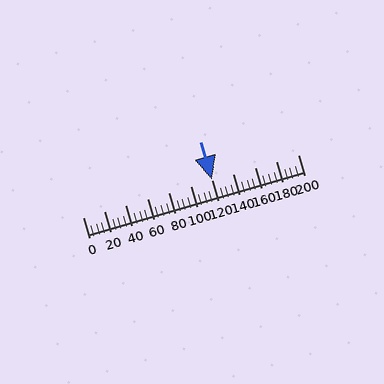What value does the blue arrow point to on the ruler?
The blue arrow points to approximately 120.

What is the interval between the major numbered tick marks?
The major tick marks are spaced 20 units apart.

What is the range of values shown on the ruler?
The ruler shows values from 0 to 200.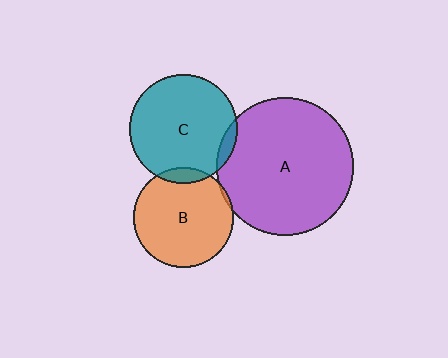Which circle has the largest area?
Circle A (purple).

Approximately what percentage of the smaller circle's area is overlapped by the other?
Approximately 5%.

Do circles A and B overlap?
Yes.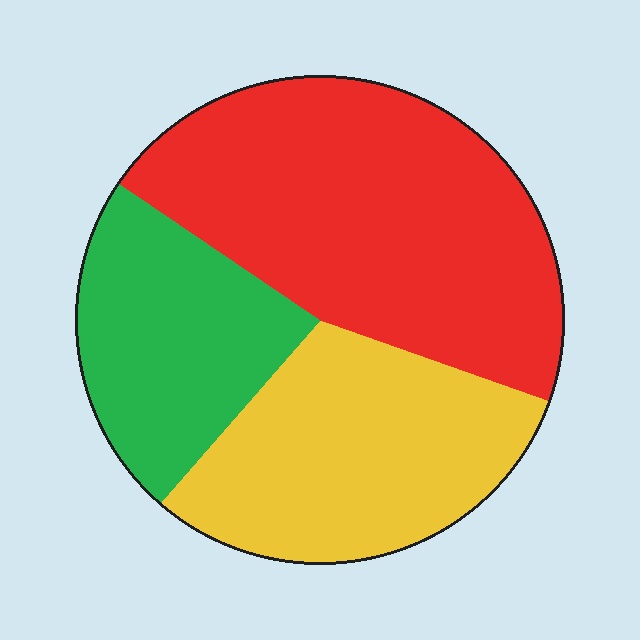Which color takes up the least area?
Green, at roughly 25%.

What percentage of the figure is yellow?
Yellow takes up about one third (1/3) of the figure.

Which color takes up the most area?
Red, at roughly 45%.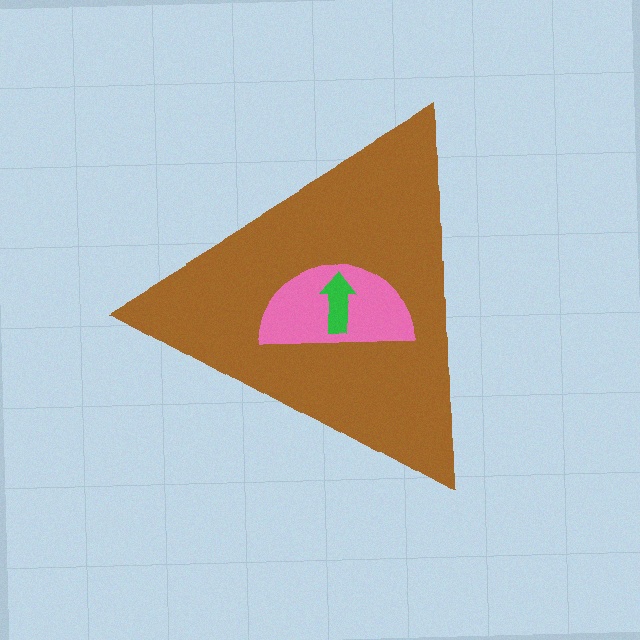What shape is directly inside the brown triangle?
The pink semicircle.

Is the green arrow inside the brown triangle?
Yes.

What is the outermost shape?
The brown triangle.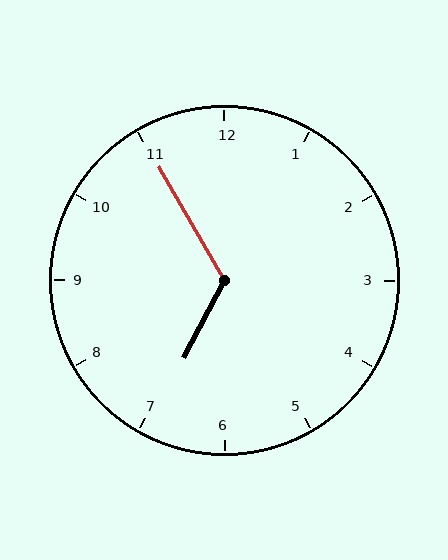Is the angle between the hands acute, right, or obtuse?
It is obtuse.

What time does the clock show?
6:55.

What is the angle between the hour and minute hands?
Approximately 122 degrees.